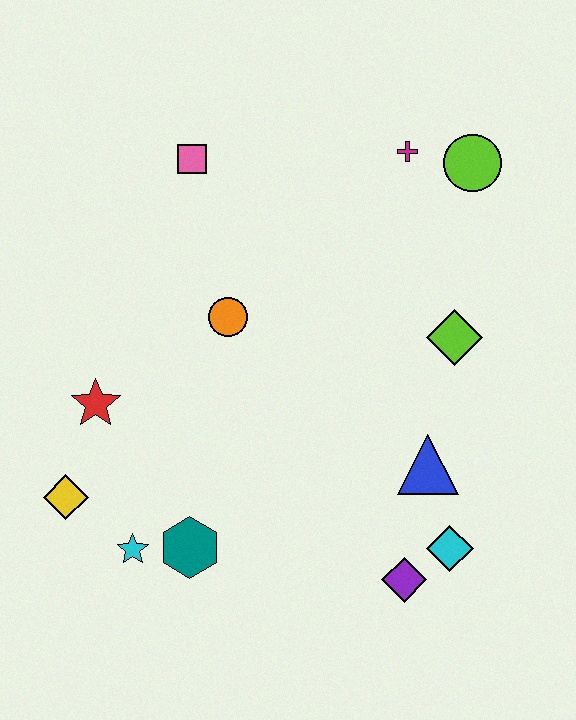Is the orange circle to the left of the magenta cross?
Yes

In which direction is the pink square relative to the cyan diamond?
The pink square is above the cyan diamond.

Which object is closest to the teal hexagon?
The cyan star is closest to the teal hexagon.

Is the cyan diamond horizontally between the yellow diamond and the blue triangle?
No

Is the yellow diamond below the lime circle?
Yes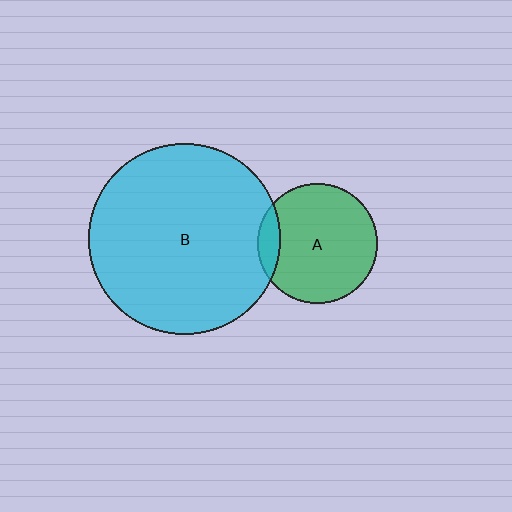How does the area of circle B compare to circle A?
Approximately 2.5 times.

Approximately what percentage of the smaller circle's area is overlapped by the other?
Approximately 10%.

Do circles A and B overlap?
Yes.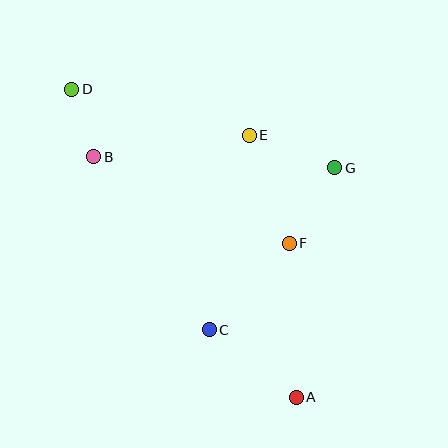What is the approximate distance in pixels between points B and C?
The distance between B and C is approximately 208 pixels.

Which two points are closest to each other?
Points B and D are closest to each other.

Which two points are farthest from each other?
Points A and D are farthest from each other.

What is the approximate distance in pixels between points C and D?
The distance between C and D is approximately 277 pixels.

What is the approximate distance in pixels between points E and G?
The distance between E and G is approximately 92 pixels.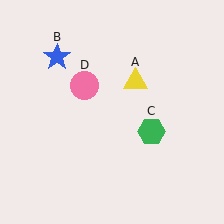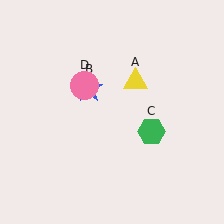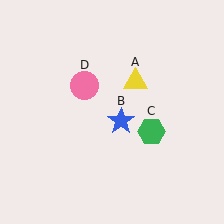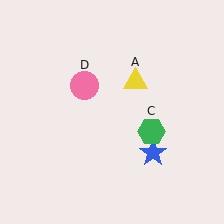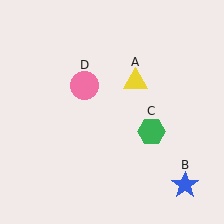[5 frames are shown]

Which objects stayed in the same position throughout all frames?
Yellow triangle (object A) and green hexagon (object C) and pink circle (object D) remained stationary.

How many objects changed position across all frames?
1 object changed position: blue star (object B).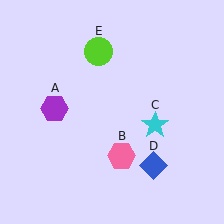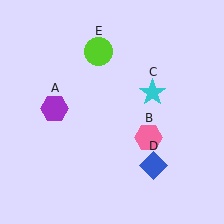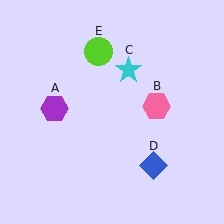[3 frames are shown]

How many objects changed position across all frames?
2 objects changed position: pink hexagon (object B), cyan star (object C).